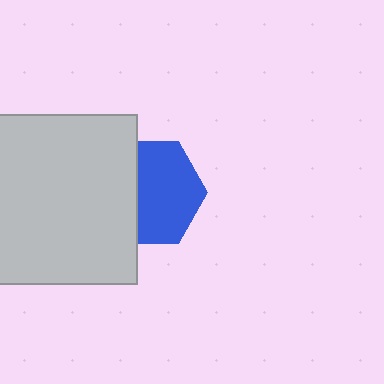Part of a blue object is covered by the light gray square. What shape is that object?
It is a hexagon.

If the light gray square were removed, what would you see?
You would see the complete blue hexagon.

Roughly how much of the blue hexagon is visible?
About half of it is visible (roughly 63%).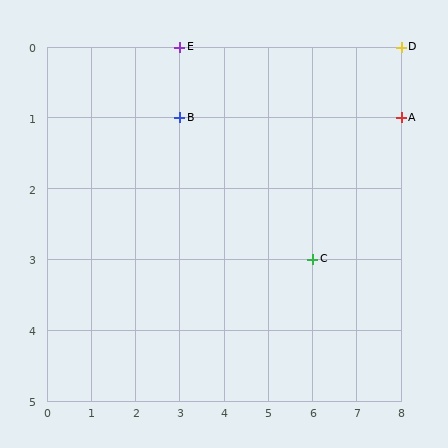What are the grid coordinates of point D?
Point D is at grid coordinates (8, 0).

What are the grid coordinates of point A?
Point A is at grid coordinates (8, 1).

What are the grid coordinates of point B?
Point B is at grid coordinates (3, 1).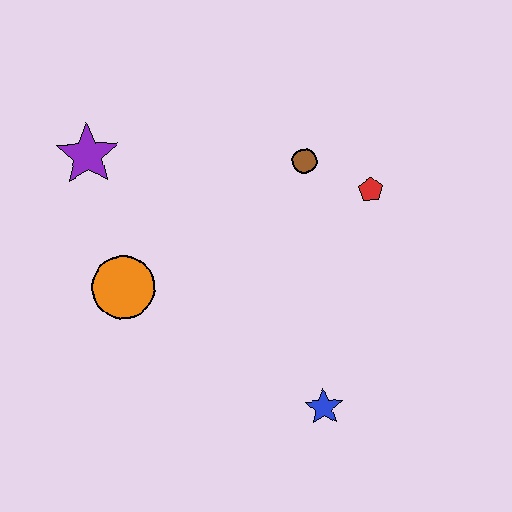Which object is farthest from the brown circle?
The blue star is farthest from the brown circle.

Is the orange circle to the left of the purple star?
No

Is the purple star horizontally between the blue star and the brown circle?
No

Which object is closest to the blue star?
The red pentagon is closest to the blue star.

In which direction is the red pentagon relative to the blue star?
The red pentagon is above the blue star.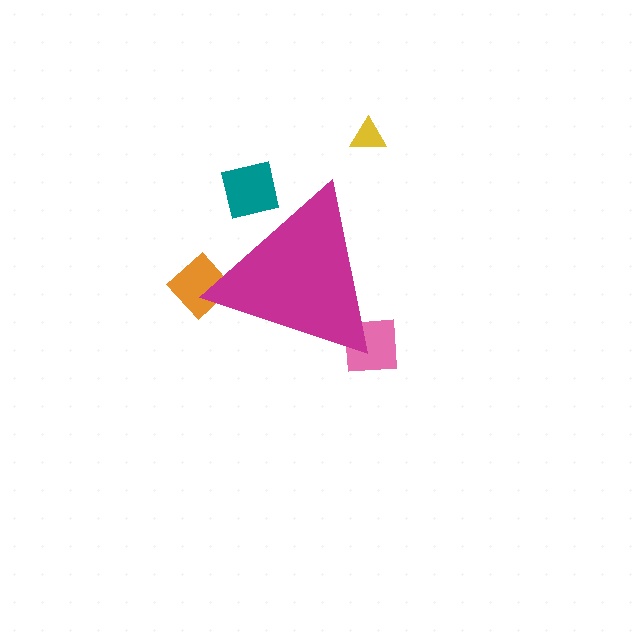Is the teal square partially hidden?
Yes, the teal square is partially hidden behind the magenta triangle.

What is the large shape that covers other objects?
A magenta triangle.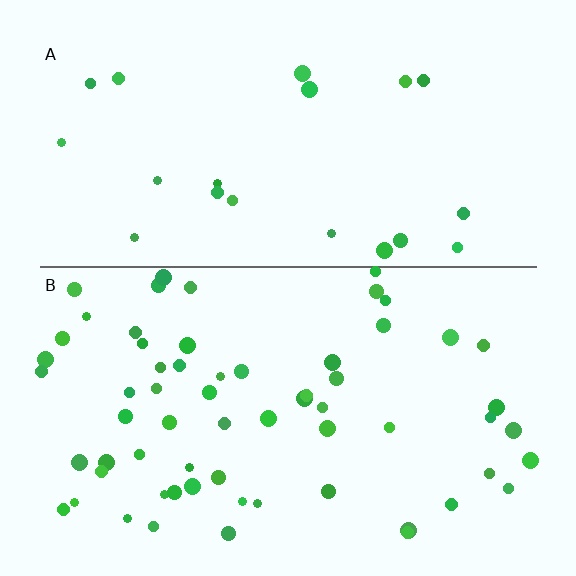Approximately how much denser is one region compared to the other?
Approximately 3.0× — region B over region A.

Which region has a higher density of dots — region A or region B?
B (the bottom).